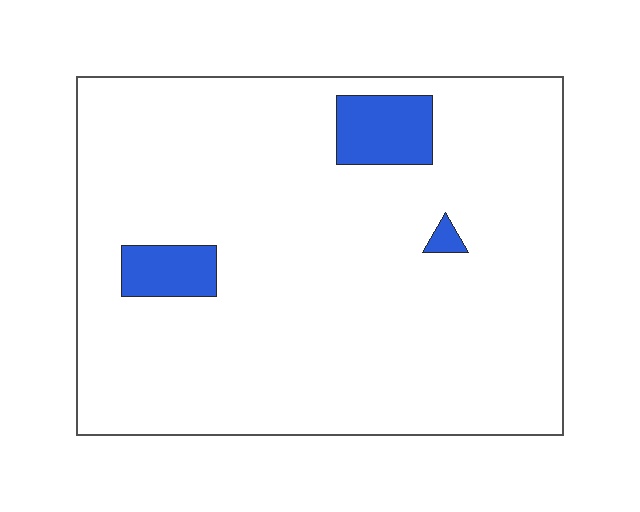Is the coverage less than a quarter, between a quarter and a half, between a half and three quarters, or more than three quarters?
Less than a quarter.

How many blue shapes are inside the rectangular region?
3.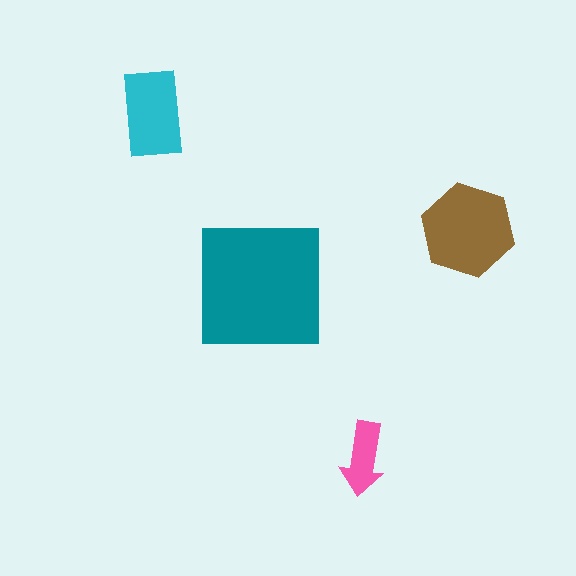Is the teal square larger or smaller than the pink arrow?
Larger.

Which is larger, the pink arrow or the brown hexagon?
The brown hexagon.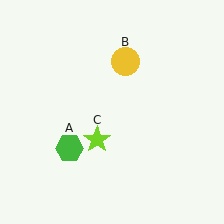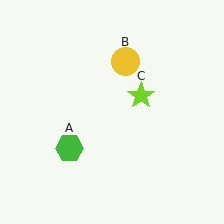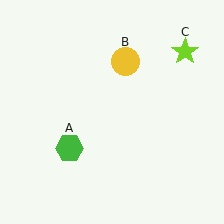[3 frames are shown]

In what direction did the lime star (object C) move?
The lime star (object C) moved up and to the right.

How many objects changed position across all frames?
1 object changed position: lime star (object C).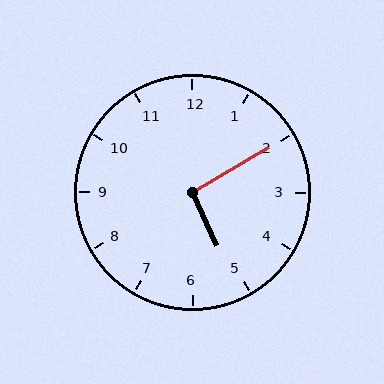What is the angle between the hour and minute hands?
Approximately 95 degrees.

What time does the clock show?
5:10.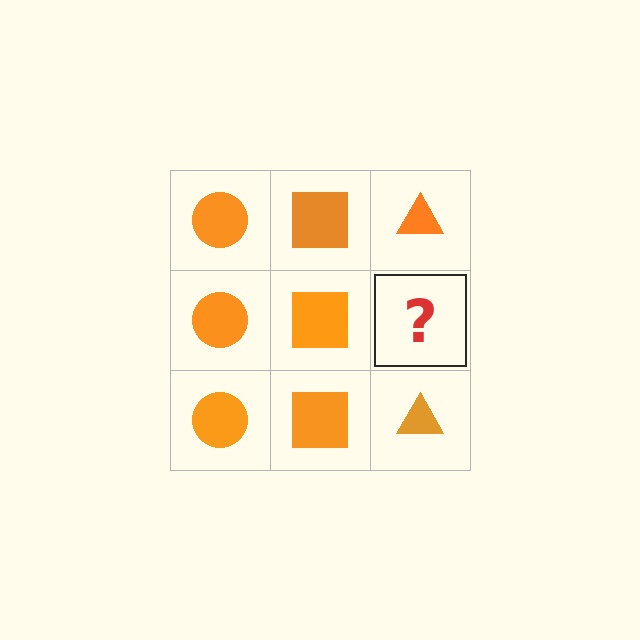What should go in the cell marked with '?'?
The missing cell should contain an orange triangle.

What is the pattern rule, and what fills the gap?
The rule is that each column has a consistent shape. The gap should be filled with an orange triangle.